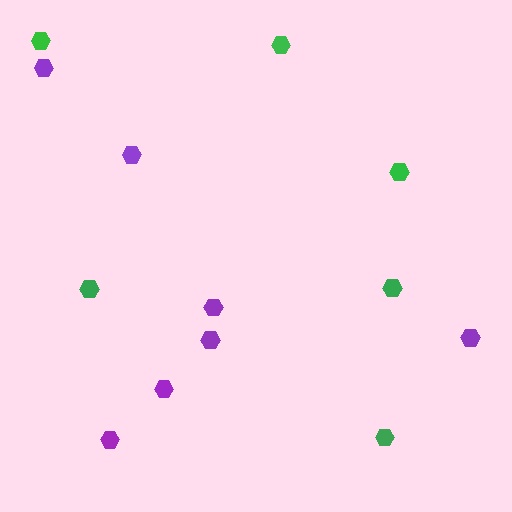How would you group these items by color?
There are 2 groups: one group of green hexagons (6) and one group of purple hexagons (7).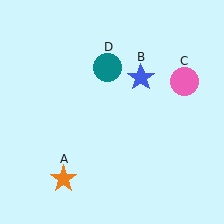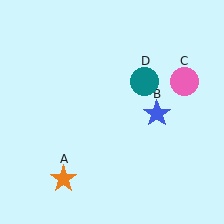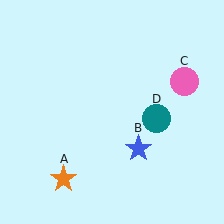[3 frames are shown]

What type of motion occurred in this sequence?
The blue star (object B), teal circle (object D) rotated clockwise around the center of the scene.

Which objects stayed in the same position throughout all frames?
Orange star (object A) and pink circle (object C) remained stationary.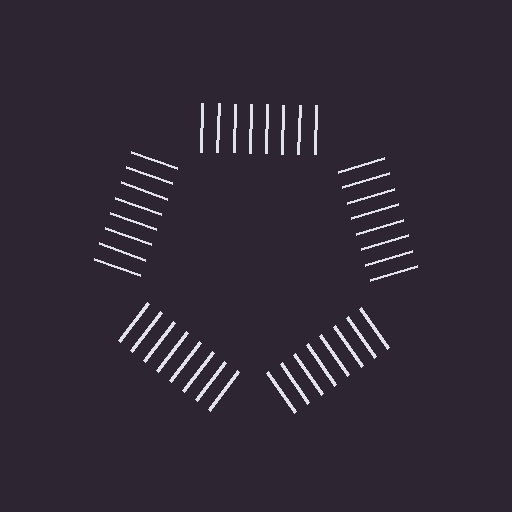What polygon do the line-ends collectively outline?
An illusory pentagon — the line segments terminate on its edges but no continuous stroke is drawn.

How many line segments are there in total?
40 — 8 along each of the 5 edges.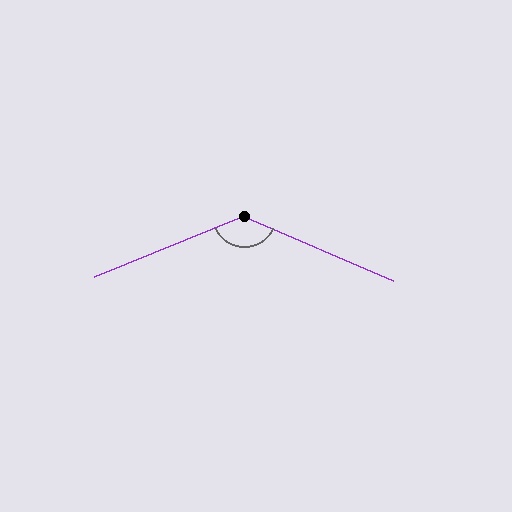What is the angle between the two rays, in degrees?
Approximately 134 degrees.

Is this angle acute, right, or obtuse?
It is obtuse.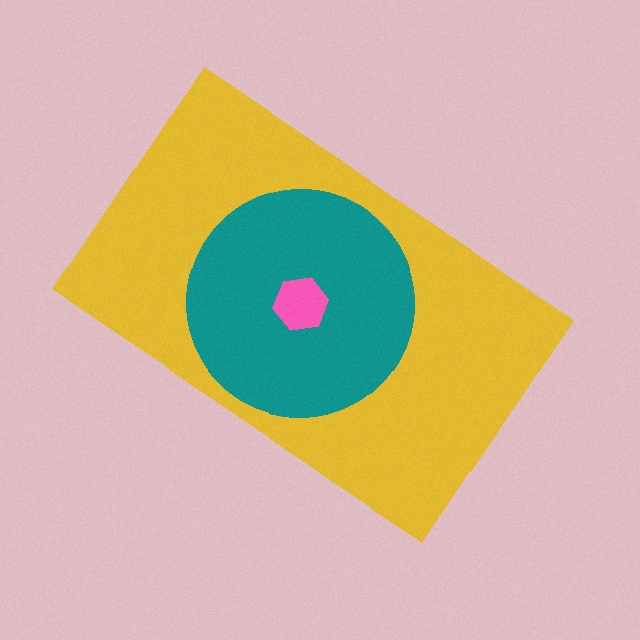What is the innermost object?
The pink hexagon.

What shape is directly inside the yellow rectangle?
The teal circle.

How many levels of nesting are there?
3.